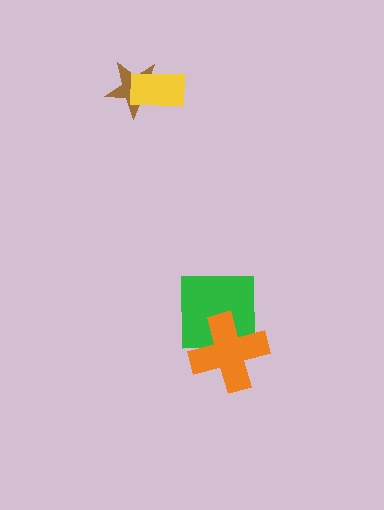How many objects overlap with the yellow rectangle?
1 object overlaps with the yellow rectangle.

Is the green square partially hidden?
Yes, it is partially covered by another shape.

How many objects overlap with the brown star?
1 object overlaps with the brown star.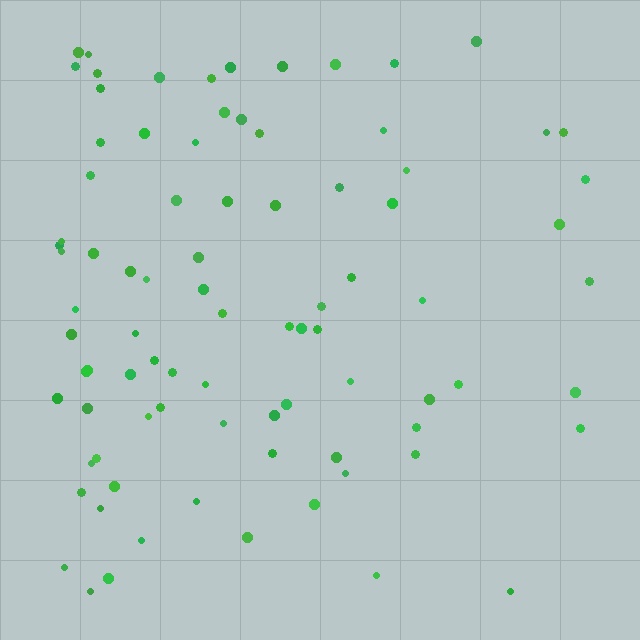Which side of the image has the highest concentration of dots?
The left.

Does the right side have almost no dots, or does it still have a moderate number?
Still a moderate number, just noticeably fewer than the left.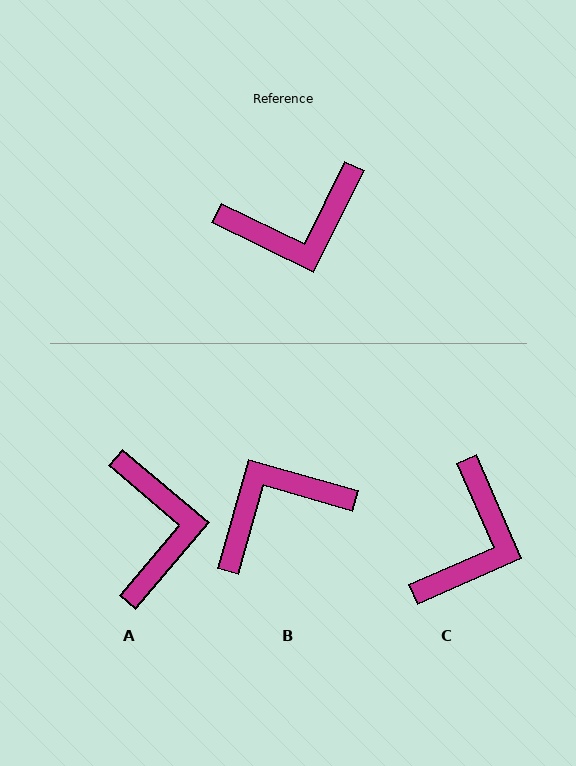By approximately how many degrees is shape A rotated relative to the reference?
Approximately 76 degrees counter-clockwise.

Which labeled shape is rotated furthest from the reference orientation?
B, about 170 degrees away.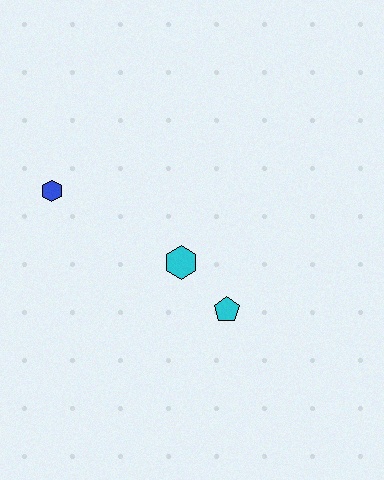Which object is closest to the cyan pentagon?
The cyan hexagon is closest to the cyan pentagon.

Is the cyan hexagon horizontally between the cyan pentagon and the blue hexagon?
Yes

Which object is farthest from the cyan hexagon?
The blue hexagon is farthest from the cyan hexagon.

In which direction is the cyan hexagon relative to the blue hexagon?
The cyan hexagon is to the right of the blue hexagon.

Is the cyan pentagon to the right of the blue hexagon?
Yes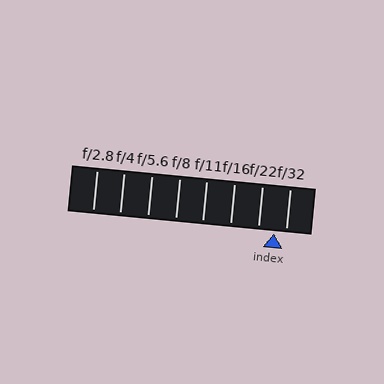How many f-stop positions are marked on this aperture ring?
There are 8 f-stop positions marked.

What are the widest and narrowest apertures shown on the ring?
The widest aperture shown is f/2.8 and the narrowest is f/32.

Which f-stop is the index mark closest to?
The index mark is closest to f/32.